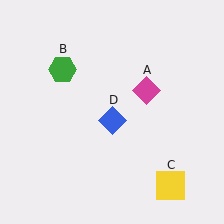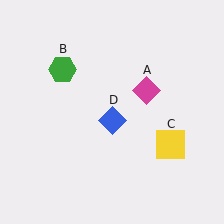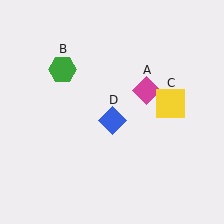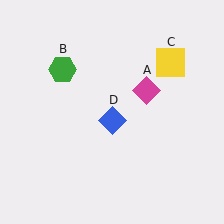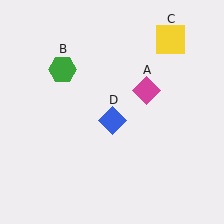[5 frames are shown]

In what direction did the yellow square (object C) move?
The yellow square (object C) moved up.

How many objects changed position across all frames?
1 object changed position: yellow square (object C).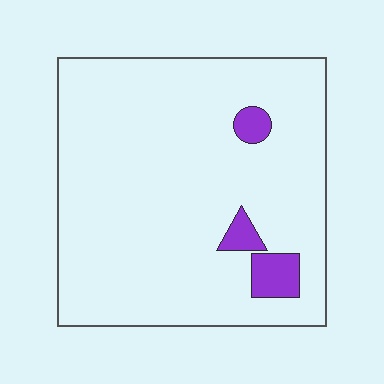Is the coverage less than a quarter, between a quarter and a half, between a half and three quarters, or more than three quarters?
Less than a quarter.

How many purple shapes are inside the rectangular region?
3.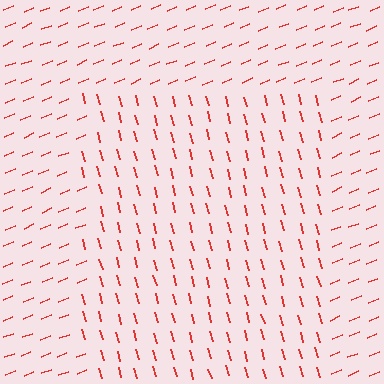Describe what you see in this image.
The image is filled with small red line segments. A rectangle region in the image has lines oriented differently from the surrounding lines, creating a visible texture boundary.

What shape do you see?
I see a rectangle.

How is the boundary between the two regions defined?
The boundary is defined purely by a change in line orientation (approximately 82 degrees difference). All lines are the same color and thickness.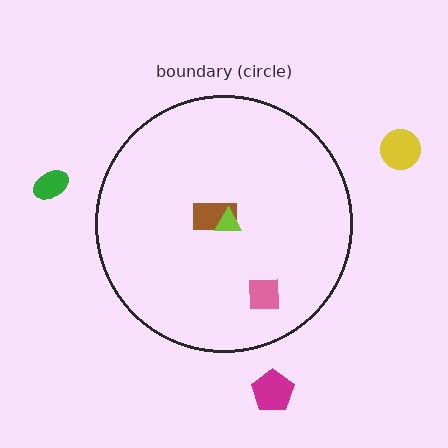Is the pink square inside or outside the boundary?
Inside.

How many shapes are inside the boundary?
3 inside, 3 outside.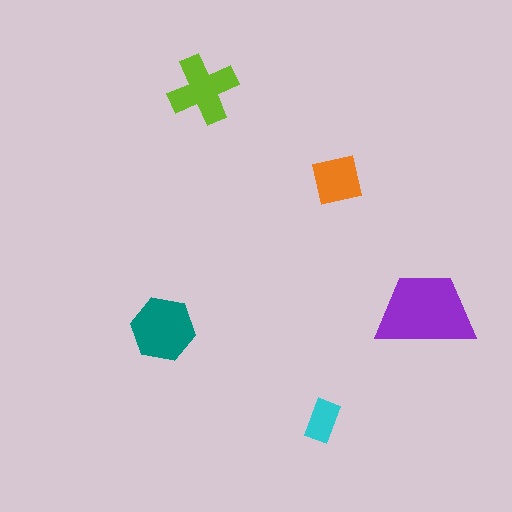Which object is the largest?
The purple trapezoid.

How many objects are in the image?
There are 5 objects in the image.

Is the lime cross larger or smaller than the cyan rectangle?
Larger.